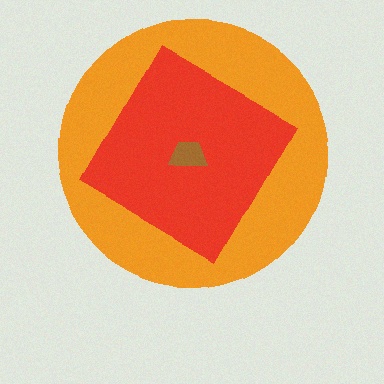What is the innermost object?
The brown trapezoid.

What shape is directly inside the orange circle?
The red diamond.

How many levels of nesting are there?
3.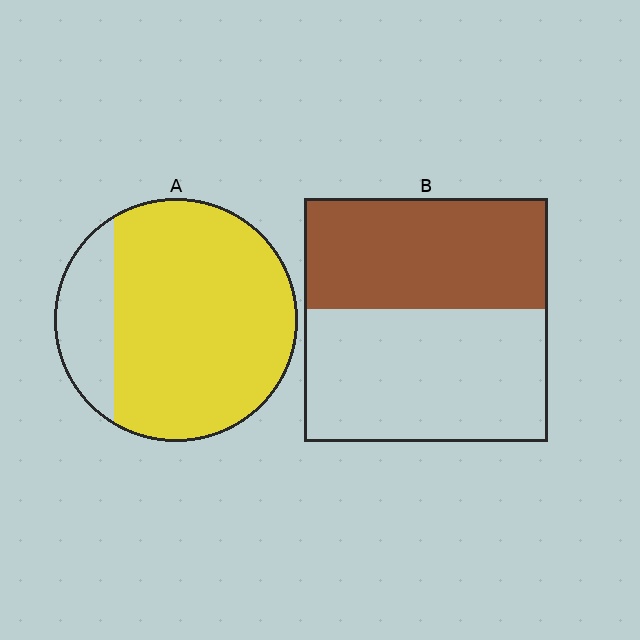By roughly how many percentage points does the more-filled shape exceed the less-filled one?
By roughly 35 percentage points (A over B).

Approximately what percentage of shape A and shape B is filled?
A is approximately 80% and B is approximately 45%.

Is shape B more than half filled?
No.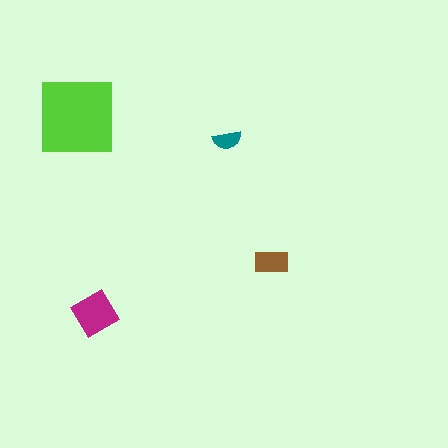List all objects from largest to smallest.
The lime square, the magenta diamond, the brown rectangle, the teal semicircle.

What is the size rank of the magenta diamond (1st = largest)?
2nd.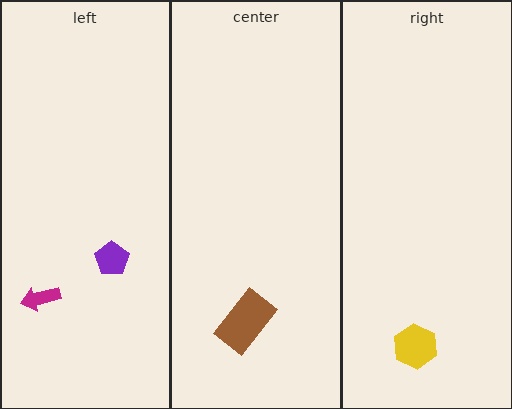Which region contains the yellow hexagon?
The right region.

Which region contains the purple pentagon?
The left region.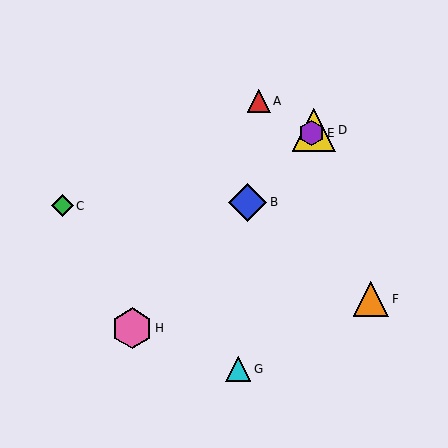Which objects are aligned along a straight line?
Objects B, D, E, H are aligned along a straight line.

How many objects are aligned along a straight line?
4 objects (B, D, E, H) are aligned along a straight line.